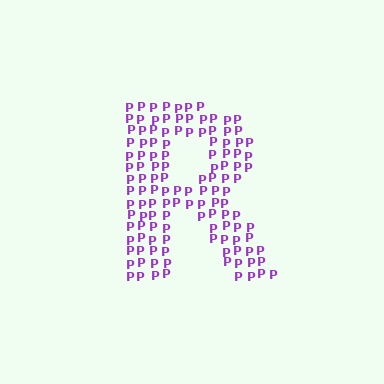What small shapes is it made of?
It is made of small letter P's.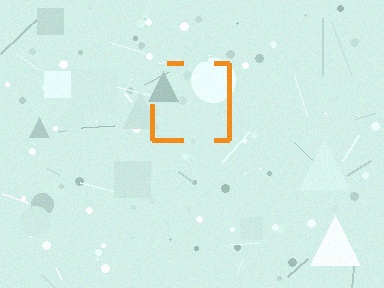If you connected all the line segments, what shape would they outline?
They would outline a square.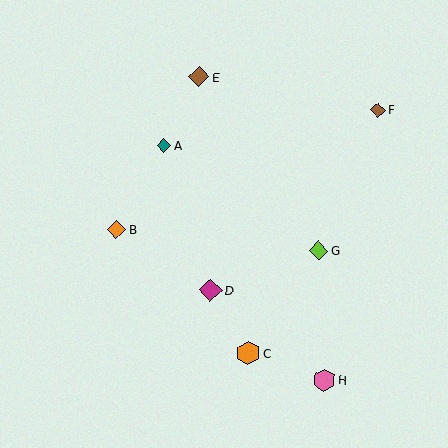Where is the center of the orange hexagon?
The center of the orange hexagon is at (248, 353).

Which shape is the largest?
The orange hexagon (labeled C) is the largest.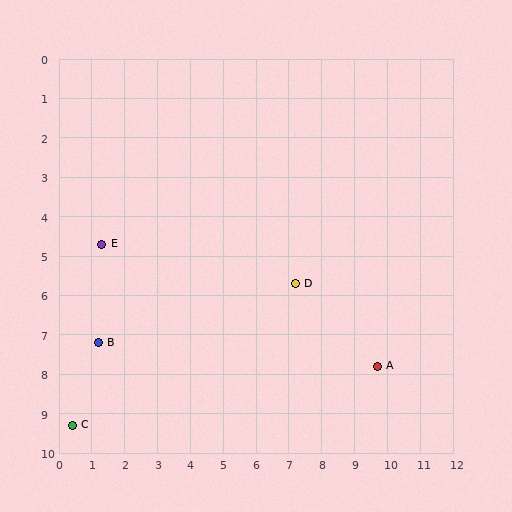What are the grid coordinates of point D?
Point D is at approximately (7.2, 5.7).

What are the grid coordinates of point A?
Point A is at approximately (9.7, 7.8).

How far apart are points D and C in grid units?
Points D and C are about 7.7 grid units apart.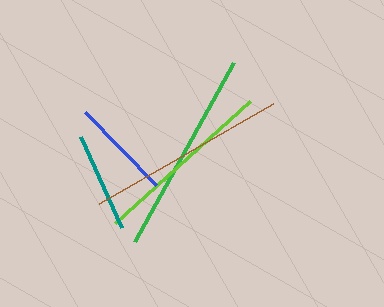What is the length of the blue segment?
The blue segment is approximately 101 pixels long.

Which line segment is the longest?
The green line is the longest at approximately 205 pixels.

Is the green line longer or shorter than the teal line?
The green line is longer than the teal line.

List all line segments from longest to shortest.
From longest to shortest: green, brown, lime, blue, teal.